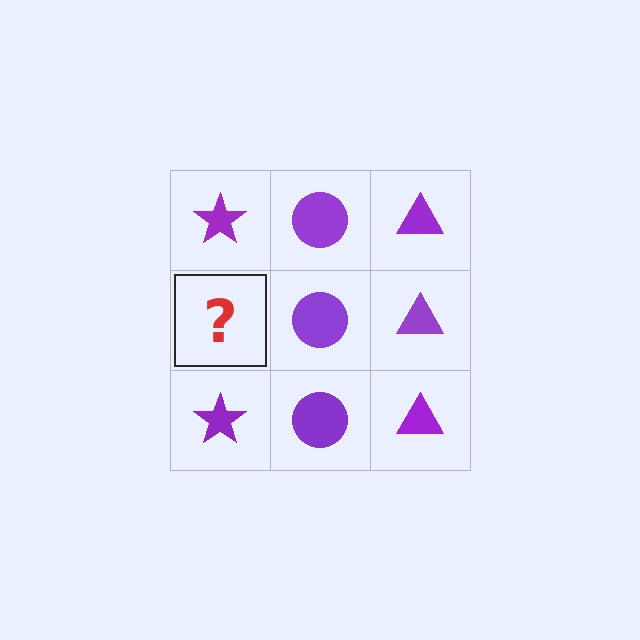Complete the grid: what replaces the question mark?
The question mark should be replaced with a purple star.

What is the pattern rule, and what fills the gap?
The rule is that each column has a consistent shape. The gap should be filled with a purple star.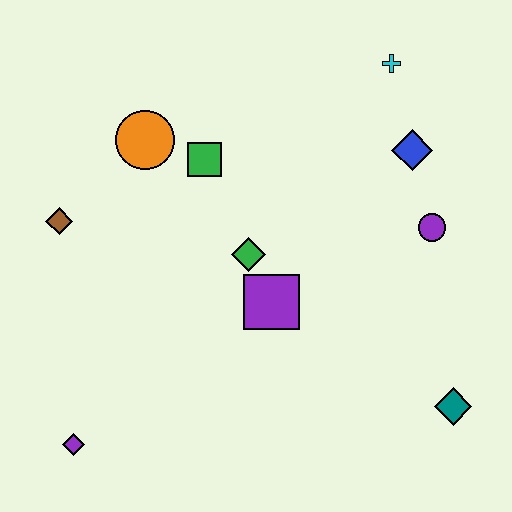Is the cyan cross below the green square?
No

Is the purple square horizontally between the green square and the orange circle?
No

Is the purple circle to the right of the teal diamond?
No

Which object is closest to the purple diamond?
The brown diamond is closest to the purple diamond.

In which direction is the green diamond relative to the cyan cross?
The green diamond is below the cyan cross.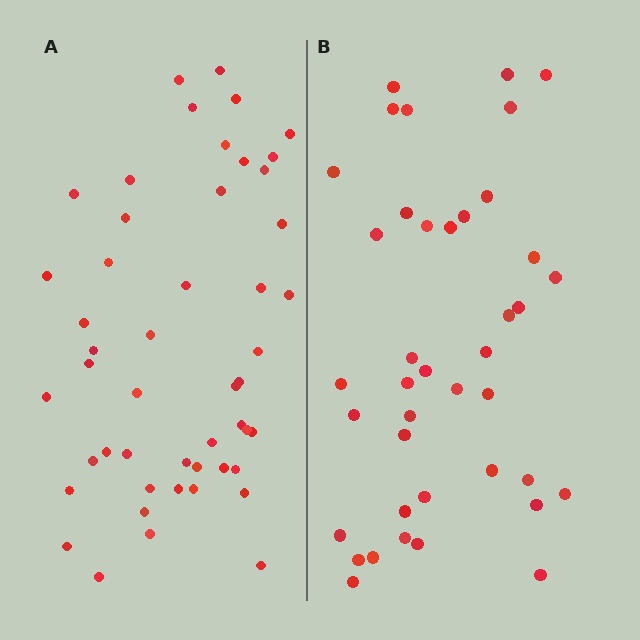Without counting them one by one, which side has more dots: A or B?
Region A (the left region) has more dots.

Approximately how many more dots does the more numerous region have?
Region A has roughly 8 or so more dots than region B.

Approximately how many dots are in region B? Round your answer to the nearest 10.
About 40 dots.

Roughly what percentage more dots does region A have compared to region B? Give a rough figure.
About 20% more.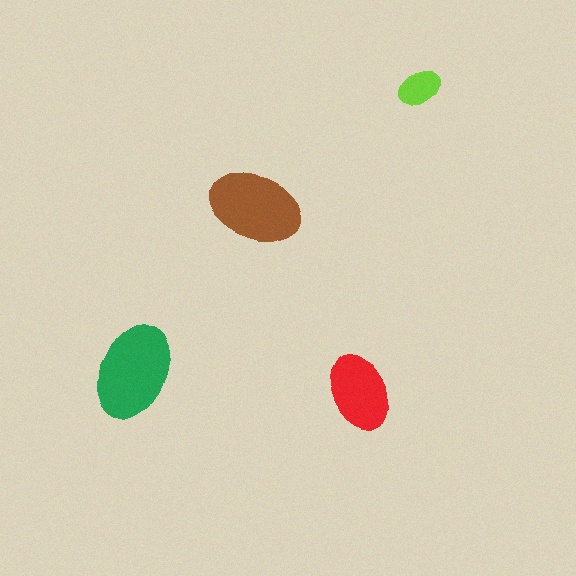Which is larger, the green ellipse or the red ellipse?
The green one.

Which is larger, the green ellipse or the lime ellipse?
The green one.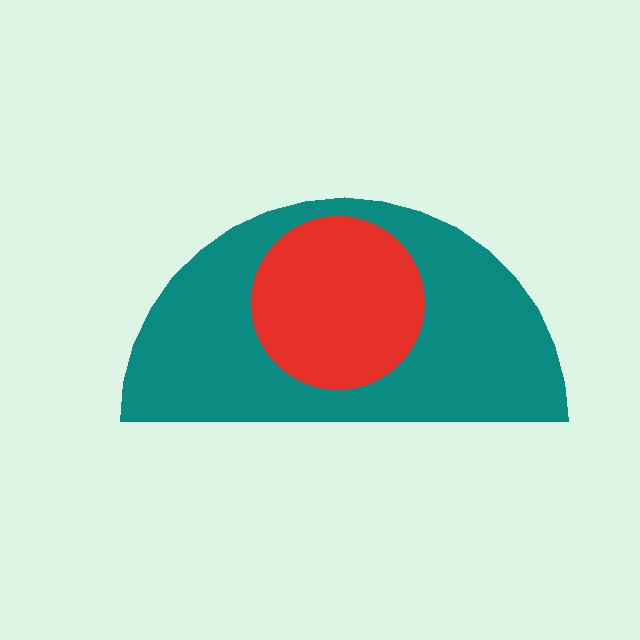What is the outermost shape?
The teal semicircle.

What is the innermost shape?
The red circle.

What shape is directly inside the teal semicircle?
The red circle.